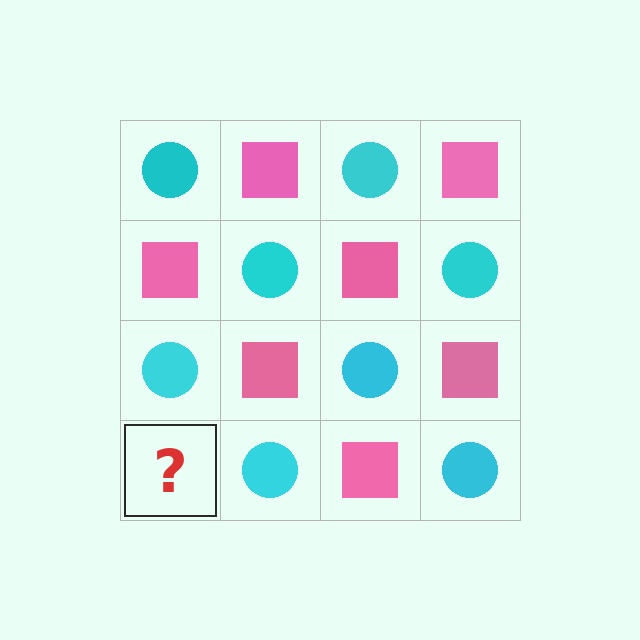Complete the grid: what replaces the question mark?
The question mark should be replaced with a pink square.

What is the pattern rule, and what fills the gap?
The rule is that it alternates cyan circle and pink square in a checkerboard pattern. The gap should be filled with a pink square.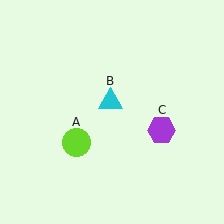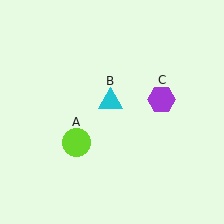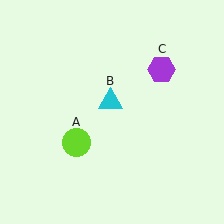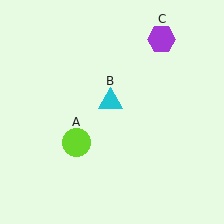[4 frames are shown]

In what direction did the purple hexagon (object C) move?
The purple hexagon (object C) moved up.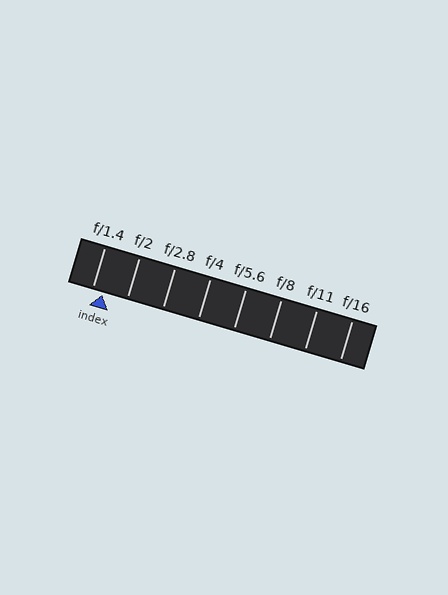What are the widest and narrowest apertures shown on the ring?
The widest aperture shown is f/1.4 and the narrowest is f/16.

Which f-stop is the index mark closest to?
The index mark is closest to f/1.4.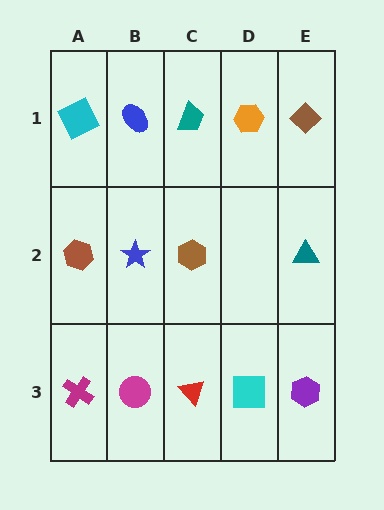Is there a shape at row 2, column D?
No, that cell is empty.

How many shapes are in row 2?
4 shapes.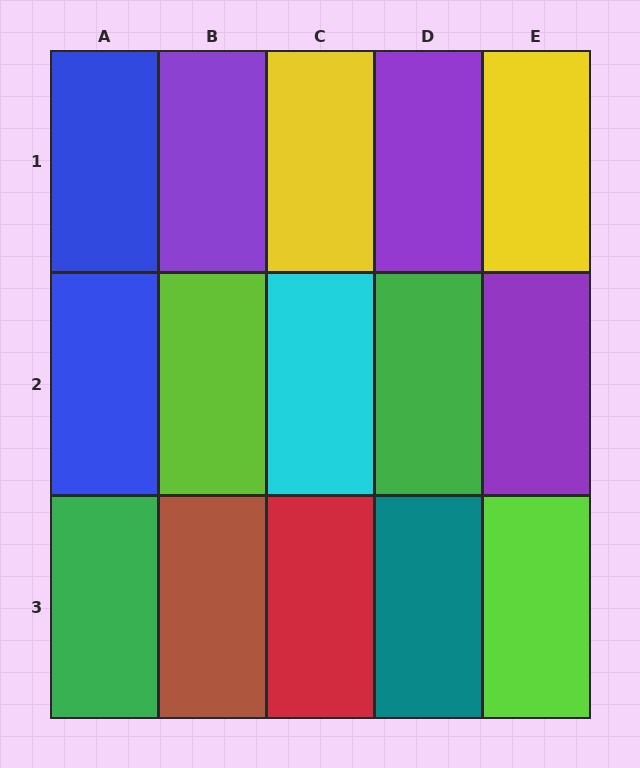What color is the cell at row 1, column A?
Blue.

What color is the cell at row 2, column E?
Purple.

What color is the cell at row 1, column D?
Purple.